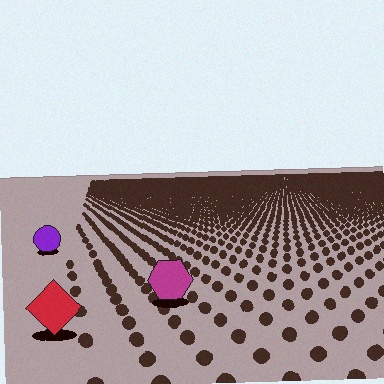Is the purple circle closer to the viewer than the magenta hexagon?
No. The magenta hexagon is closer — you can tell from the texture gradient: the ground texture is coarser near it.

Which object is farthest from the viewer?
The purple circle is farthest from the viewer. It appears smaller and the ground texture around it is denser.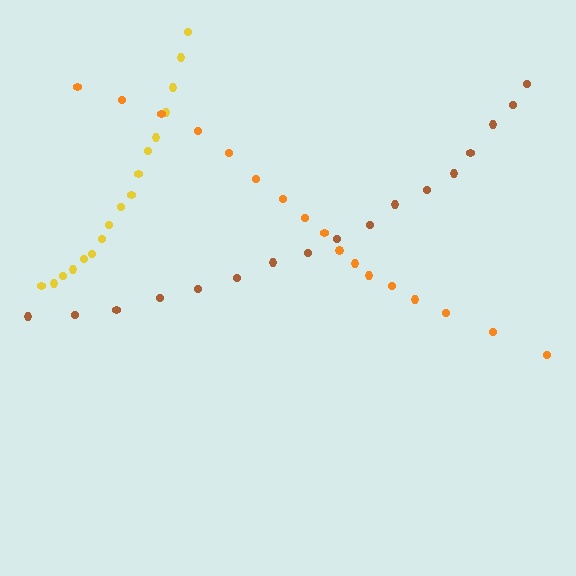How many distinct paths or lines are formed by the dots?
There are 3 distinct paths.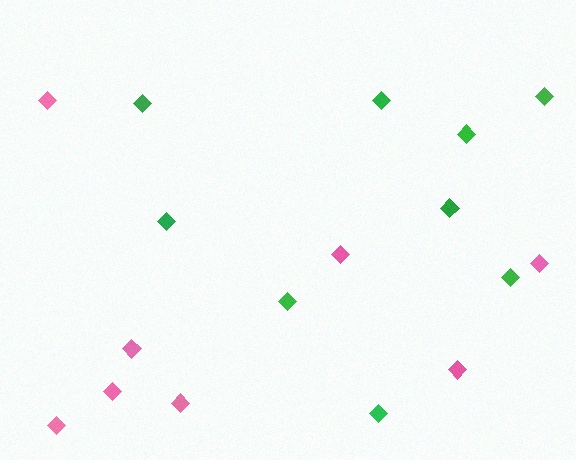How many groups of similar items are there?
There are 2 groups: one group of green diamonds (9) and one group of pink diamonds (8).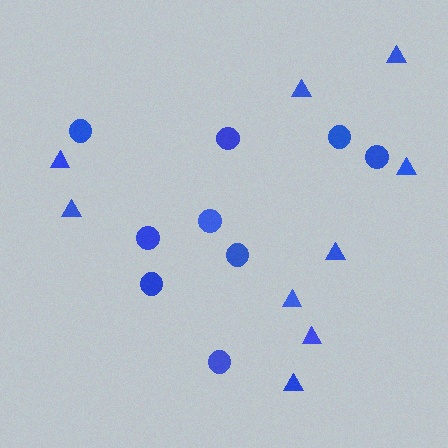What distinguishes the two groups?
There are 2 groups: one group of circles (9) and one group of triangles (9).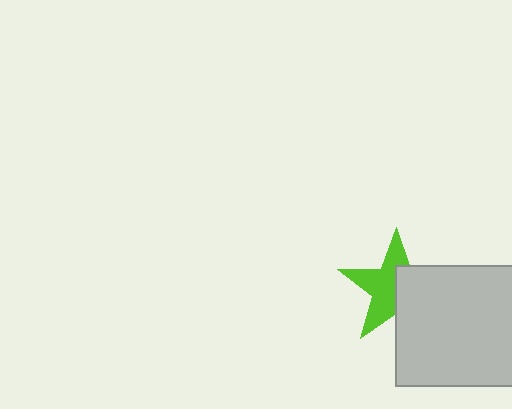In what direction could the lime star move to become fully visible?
The lime star could move toward the upper-left. That would shift it out from behind the light gray rectangle entirely.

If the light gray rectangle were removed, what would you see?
You would see the complete lime star.